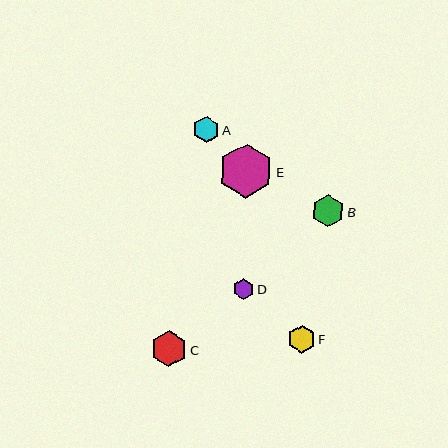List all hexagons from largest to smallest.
From largest to smallest: E, C, B, F, A, D.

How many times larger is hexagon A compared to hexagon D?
Hexagon A is approximately 1.3 times the size of hexagon D.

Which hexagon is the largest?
Hexagon E is the largest with a size of approximately 54 pixels.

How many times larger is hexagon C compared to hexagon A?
Hexagon C is approximately 1.4 times the size of hexagon A.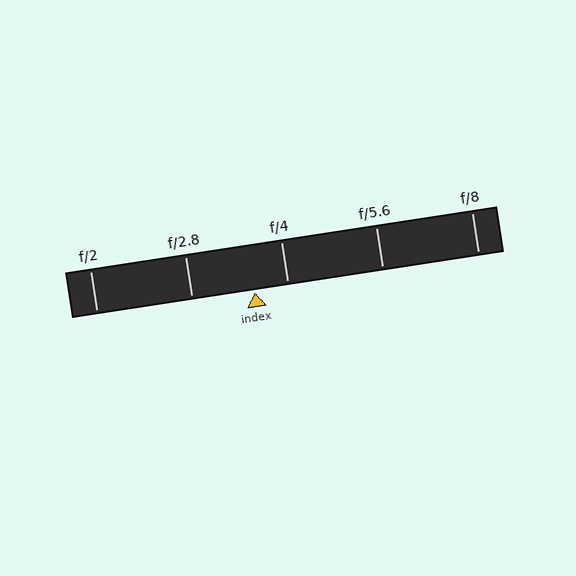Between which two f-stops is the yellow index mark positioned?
The index mark is between f/2.8 and f/4.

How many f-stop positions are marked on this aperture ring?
There are 5 f-stop positions marked.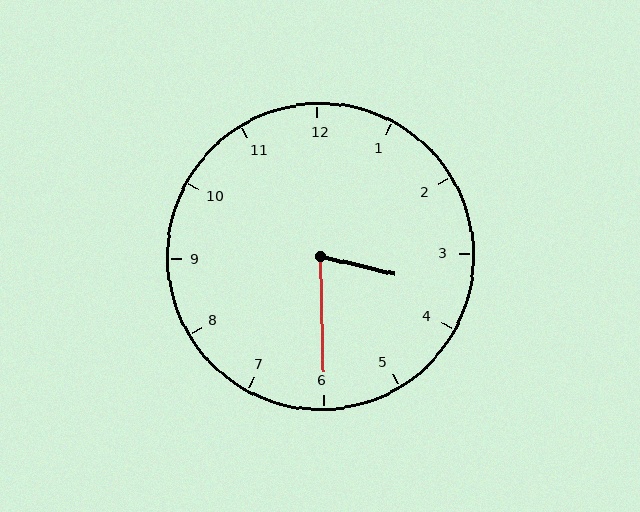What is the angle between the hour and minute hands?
Approximately 75 degrees.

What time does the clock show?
3:30.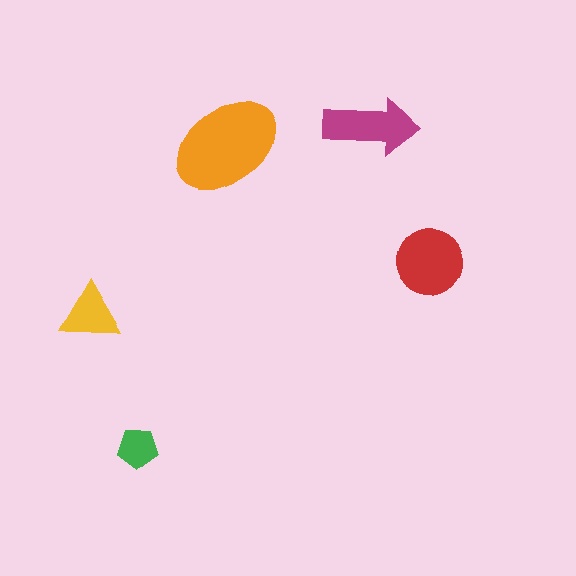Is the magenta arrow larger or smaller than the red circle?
Smaller.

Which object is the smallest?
The green pentagon.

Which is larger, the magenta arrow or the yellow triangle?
The magenta arrow.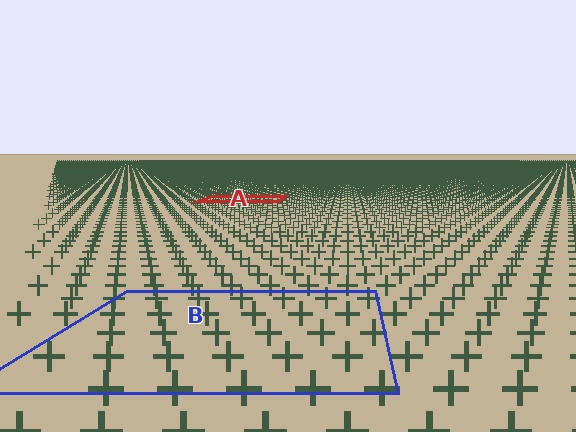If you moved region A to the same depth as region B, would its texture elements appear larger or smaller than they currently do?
They would appear larger. At a closer depth, the same texture elements are projected at a bigger on-screen size.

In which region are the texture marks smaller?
The texture marks are smaller in region A, because it is farther away.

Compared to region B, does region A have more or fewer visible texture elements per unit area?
Region A has more texture elements per unit area — they are packed more densely because it is farther away.